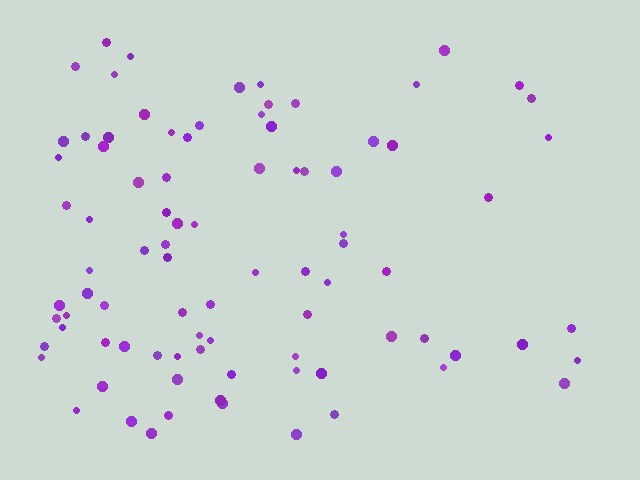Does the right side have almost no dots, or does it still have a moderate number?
Still a moderate number, just noticeably fewer than the left.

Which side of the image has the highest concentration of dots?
The left.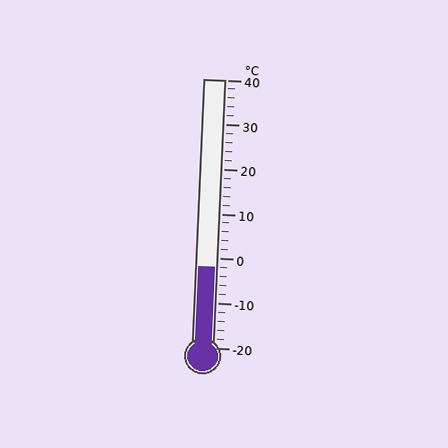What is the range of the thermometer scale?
The thermometer scale ranges from -20°C to 40°C.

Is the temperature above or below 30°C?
The temperature is below 30°C.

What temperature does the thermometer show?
The thermometer shows approximately -2°C.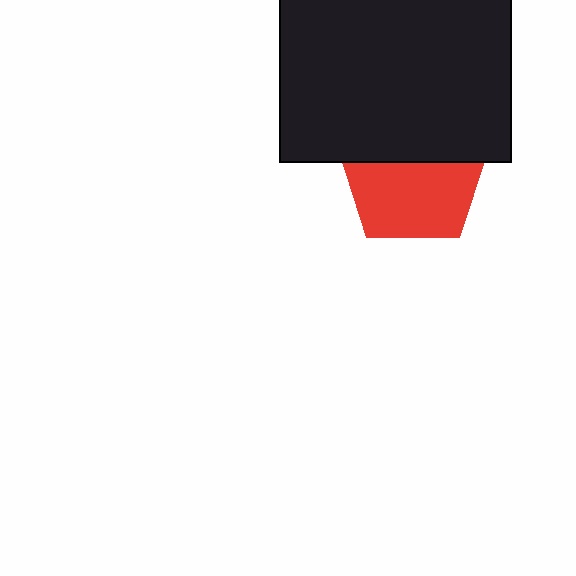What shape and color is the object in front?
The object in front is a black square.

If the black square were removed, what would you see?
You would see the complete red pentagon.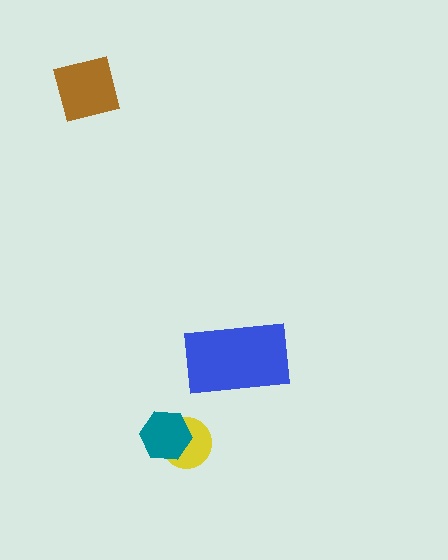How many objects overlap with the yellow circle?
1 object overlaps with the yellow circle.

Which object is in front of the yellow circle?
The teal hexagon is in front of the yellow circle.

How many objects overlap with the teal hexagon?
1 object overlaps with the teal hexagon.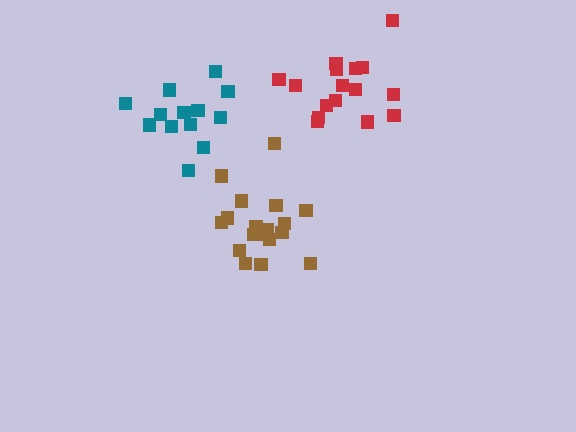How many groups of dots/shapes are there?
There are 3 groups.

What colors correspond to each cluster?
The clusters are colored: brown, red, teal.